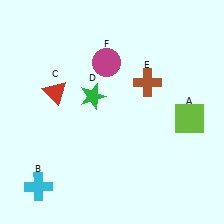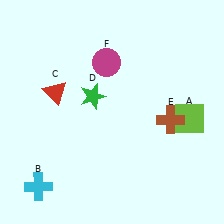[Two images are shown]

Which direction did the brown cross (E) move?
The brown cross (E) moved down.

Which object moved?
The brown cross (E) moved down.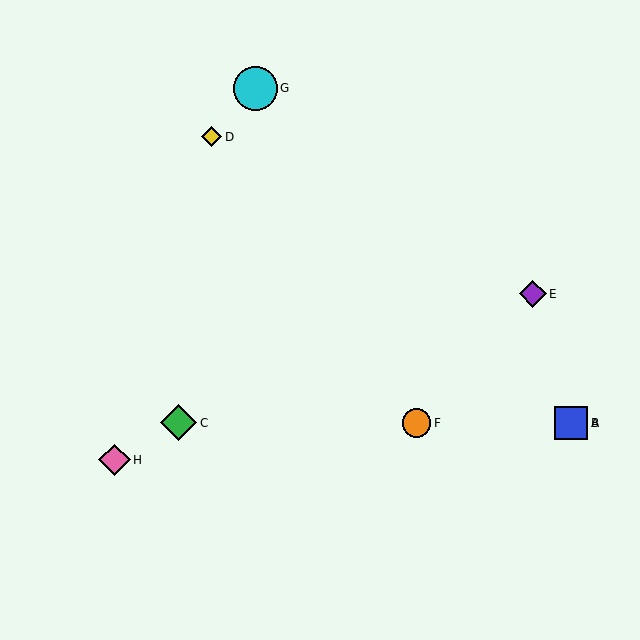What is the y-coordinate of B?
Object B is at y≈423.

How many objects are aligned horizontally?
4 objects (A, B, C, F) are aligned horizontally.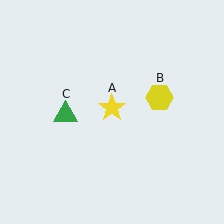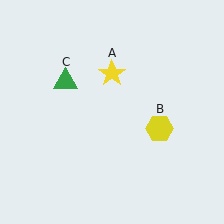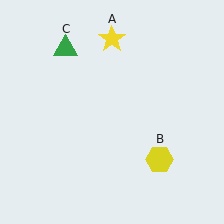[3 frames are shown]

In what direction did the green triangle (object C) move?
The green triangle (object C) moved up.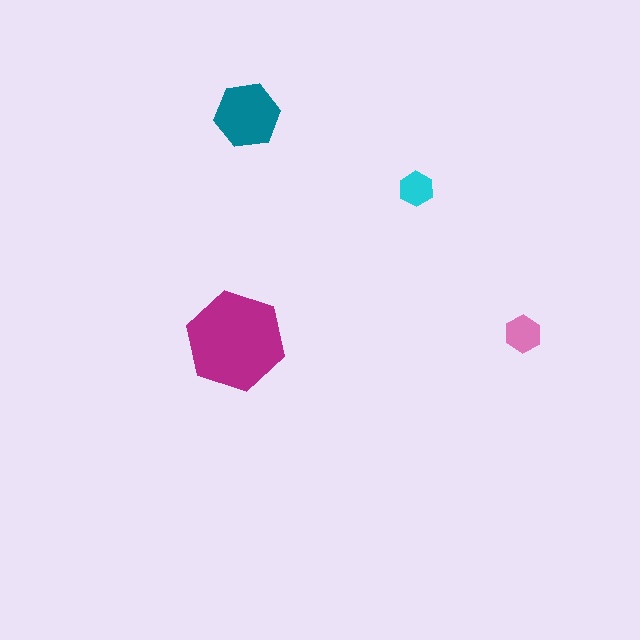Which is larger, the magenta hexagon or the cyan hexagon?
The magenta one.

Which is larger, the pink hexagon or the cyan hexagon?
The pink one.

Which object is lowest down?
The magenta hexagon is bottommost.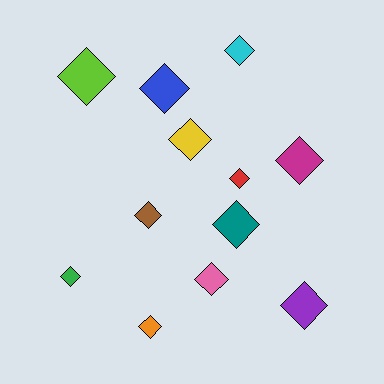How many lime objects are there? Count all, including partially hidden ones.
There is 1 lime object.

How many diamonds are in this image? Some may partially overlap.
There are 12 diamonds.